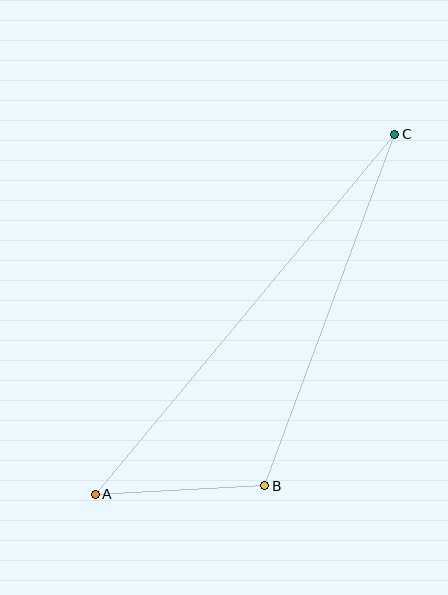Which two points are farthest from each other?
Points A and C are farthest from each other.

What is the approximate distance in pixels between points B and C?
The distance between B and C is approximately 375 pixels.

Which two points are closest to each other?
Points A and B are closest to each other.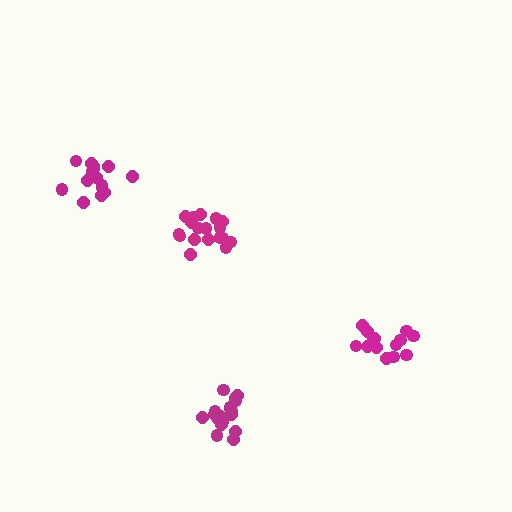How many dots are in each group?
Group 1: 18 dots, Group 2: 15 dots, Group 3: 19 dots, Group 4: 14 dots (66 total).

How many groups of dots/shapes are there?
There are 4 groups.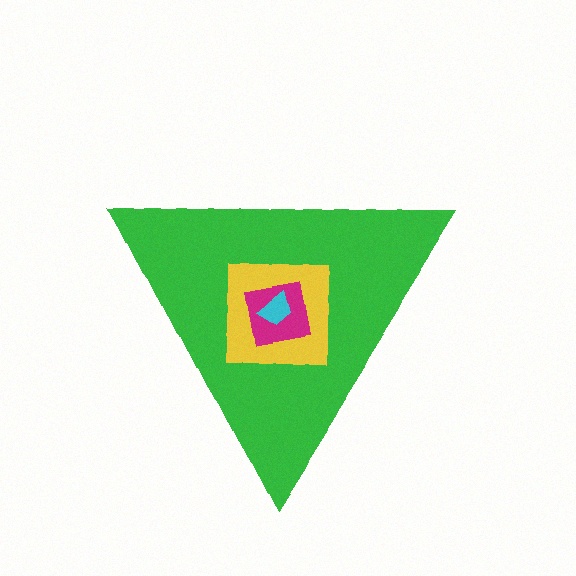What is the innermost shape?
The cyan trapezoid.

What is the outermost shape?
The green triangle.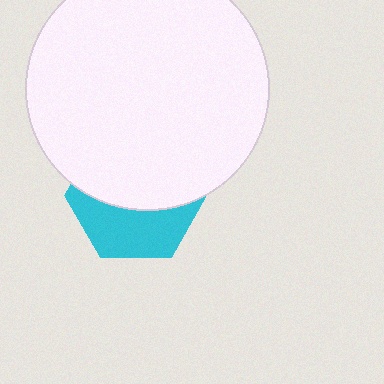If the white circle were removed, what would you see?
You would see the complete cyan hexagon.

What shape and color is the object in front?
The object in front is a white circle.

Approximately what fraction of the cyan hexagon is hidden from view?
Roughly 58% of the cyan hexagon is hidden behind the white circle.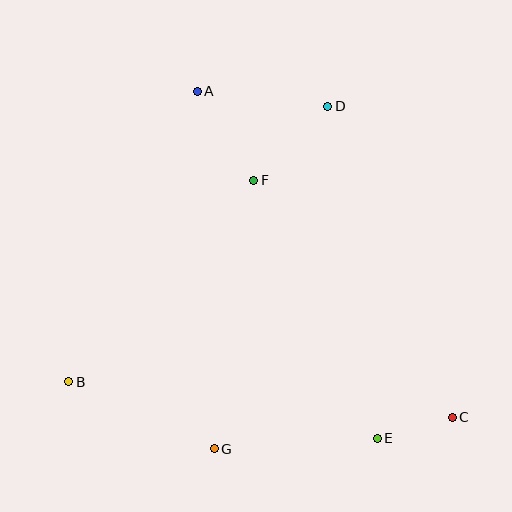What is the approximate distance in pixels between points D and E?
The distance between D and E is approximately 336 pixels.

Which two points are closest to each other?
Points C and E are closest to each other.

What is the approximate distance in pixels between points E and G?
The distance between E and G is approximately 163 pixels.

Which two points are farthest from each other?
Points A and C are farthest from each other.